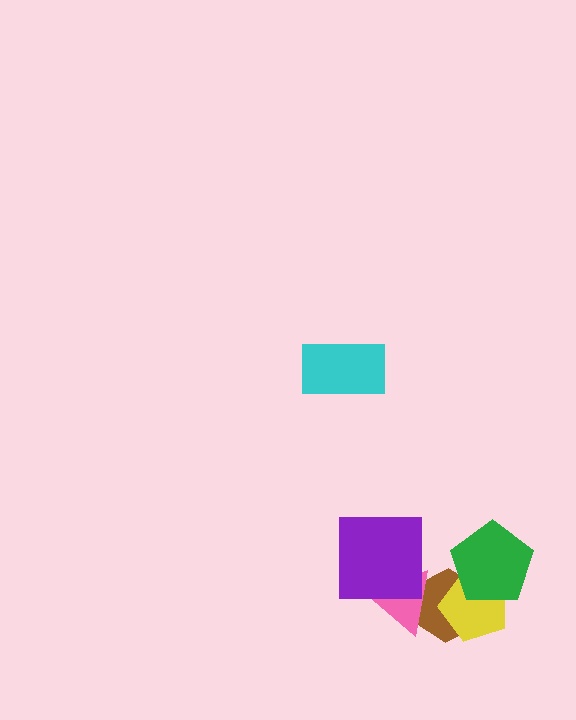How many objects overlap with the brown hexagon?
3 objects overlap with the brown hexagon.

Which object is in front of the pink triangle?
The purple square is in front of the pink triangle.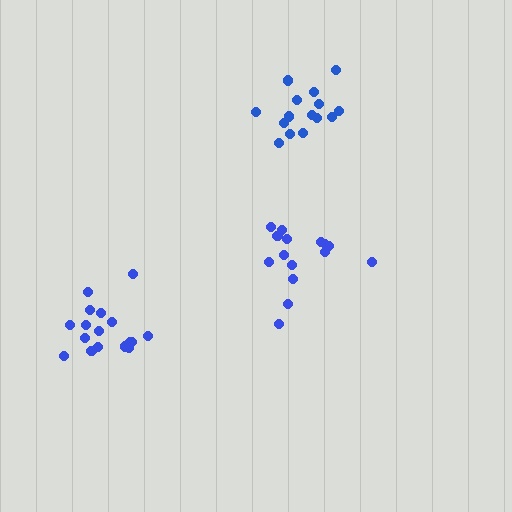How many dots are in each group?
Group 1: 15 dots, Group 2: 17 dots, Group 3: 15 dots (47 total).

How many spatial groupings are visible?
There are 3 spatial groupings.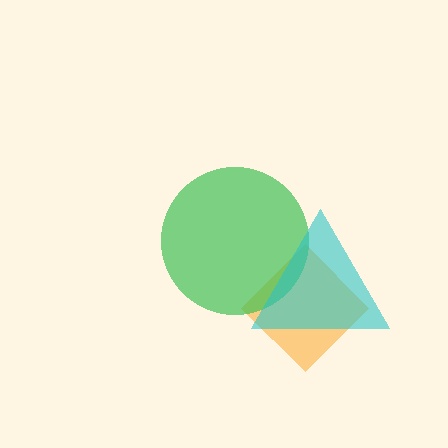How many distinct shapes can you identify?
There are 3 distinct shapes: an orange diamond, a green circle, a cyan triangle.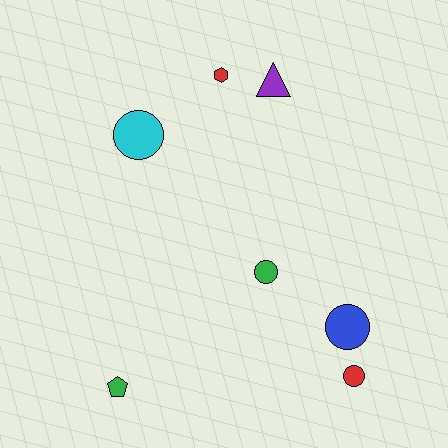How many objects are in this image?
There are 7 objects.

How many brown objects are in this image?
There are no brown objects.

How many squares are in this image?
There are no squares.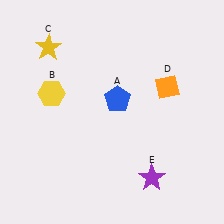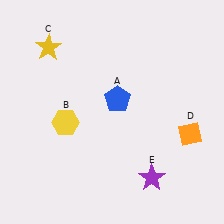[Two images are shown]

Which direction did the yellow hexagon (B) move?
The yellow hexagon (B) moved down.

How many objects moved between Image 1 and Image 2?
2 objects moved between the two images.